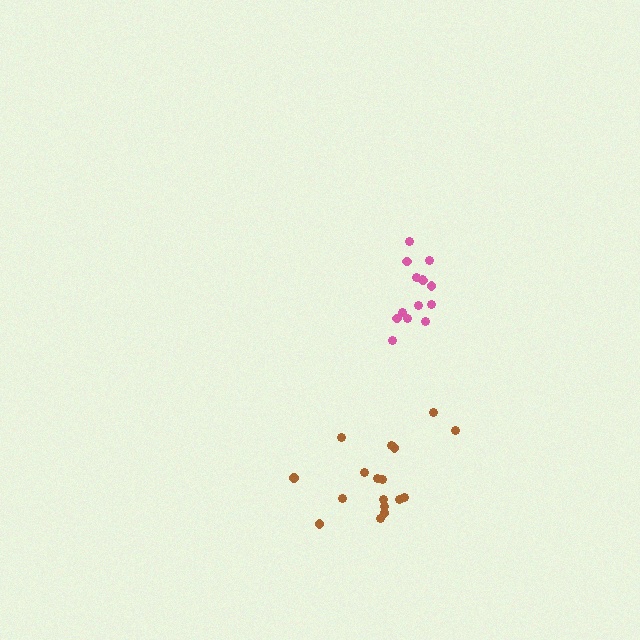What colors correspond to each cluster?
The clusters are colored: brown, pink.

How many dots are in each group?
Group 1: 17 dots, Group 2: 14 dots (31 total).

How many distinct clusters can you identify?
There are 2 distinct clusters.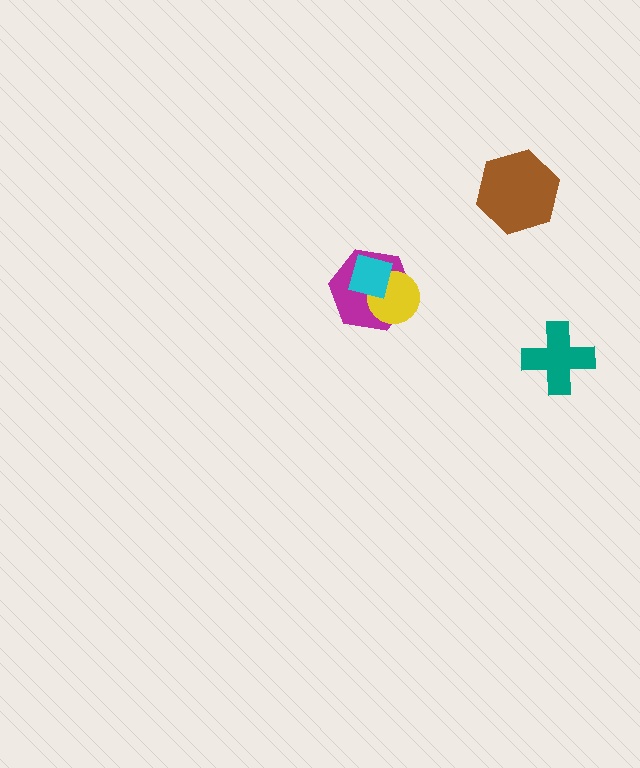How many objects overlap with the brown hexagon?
0 objects overlap with the brown hexagon.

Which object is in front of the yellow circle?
The cyan diamond is in front of the yellow circle.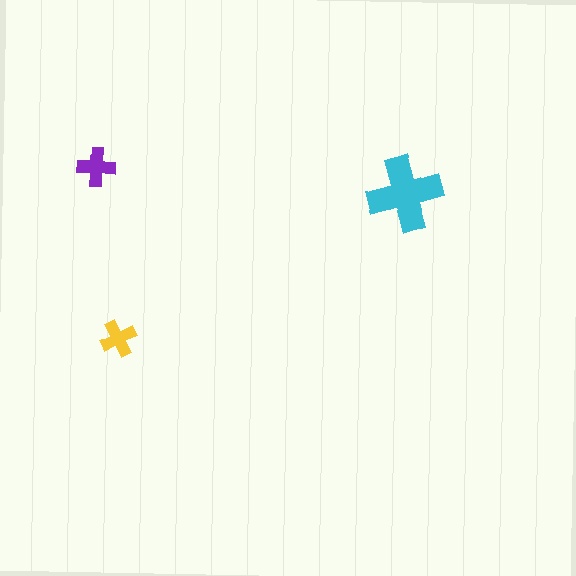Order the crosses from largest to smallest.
the cyan one, the purple one, the yellow one.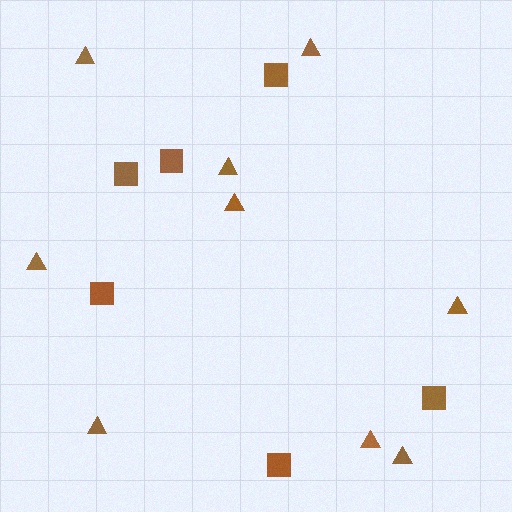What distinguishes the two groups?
There are 2 groups: one group of triangles (9) and one group of squares (6).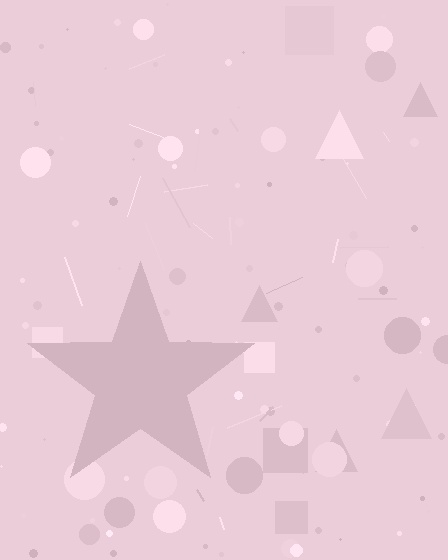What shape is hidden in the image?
A star is hidden in the image.